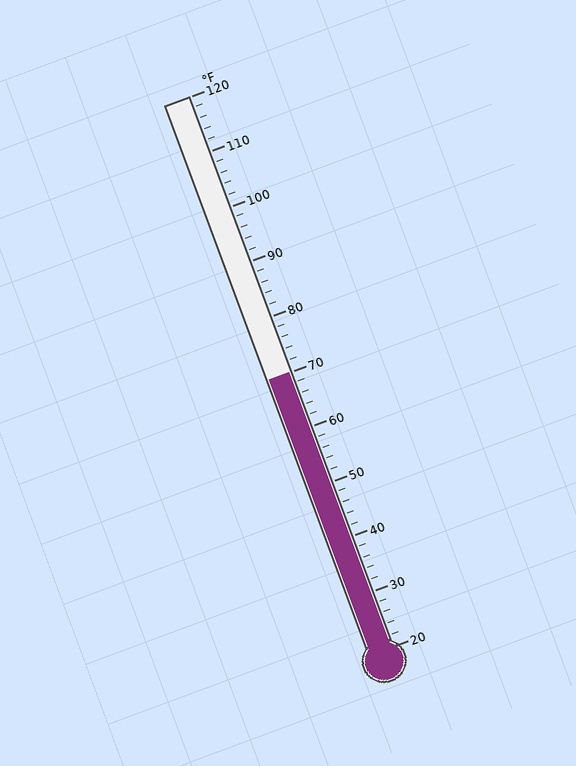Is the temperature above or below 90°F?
The temperature is below 90°F.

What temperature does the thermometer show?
The thermometer shows approximately 70°F.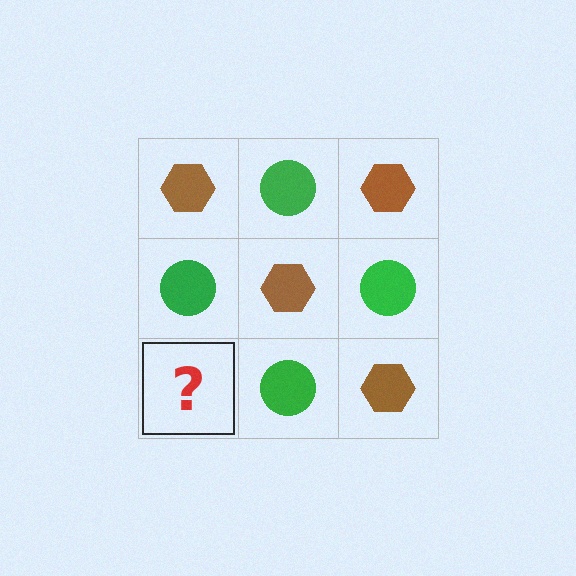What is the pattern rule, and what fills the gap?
The rule is that it alternates brown hexagon and green circle in a checkerboard pattern. The gap should be filled with a brown hexagon.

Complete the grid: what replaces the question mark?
The question mark should be replaced with a brown hexagon.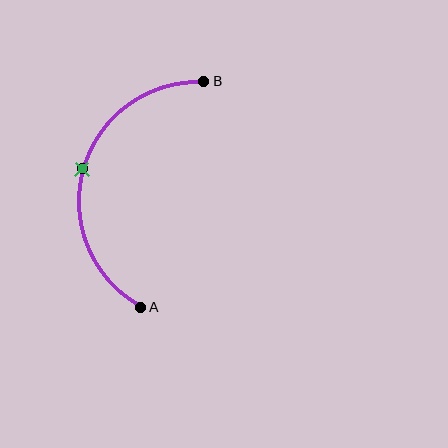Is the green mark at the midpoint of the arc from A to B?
Yes. The green mark lies on the arc at equal arc-length from both A and B — it is the arc midpoint.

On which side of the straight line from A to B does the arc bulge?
The arc bulges to the left of the straight line connecting A and B.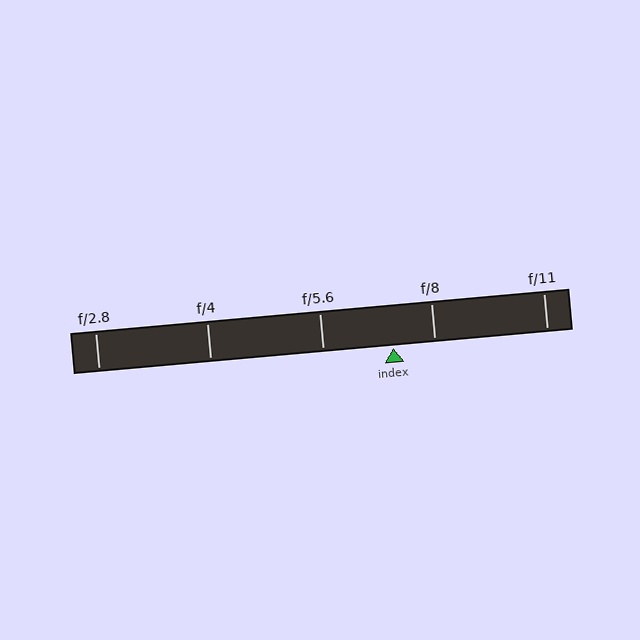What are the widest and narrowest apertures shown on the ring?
The widest aperture shown is f/2.8 and the narrowest is f/11.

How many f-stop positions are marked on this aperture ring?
There are 5 f-stop positions marked.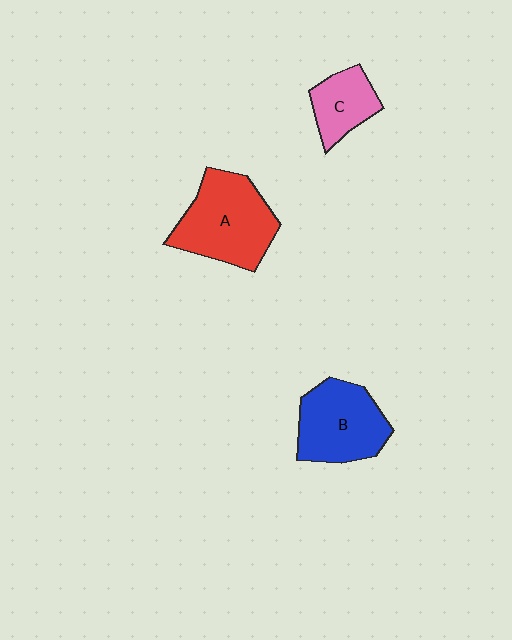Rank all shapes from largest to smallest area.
From largest to smallest: A (red), B (blue), C (pink).